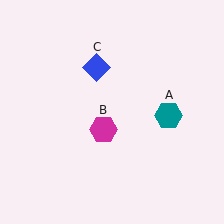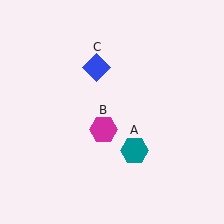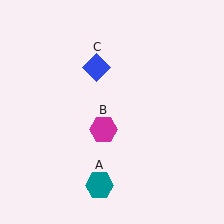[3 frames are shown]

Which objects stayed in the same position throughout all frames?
Magenta hexagon (object B) and blue diamond (object C) remained stationary.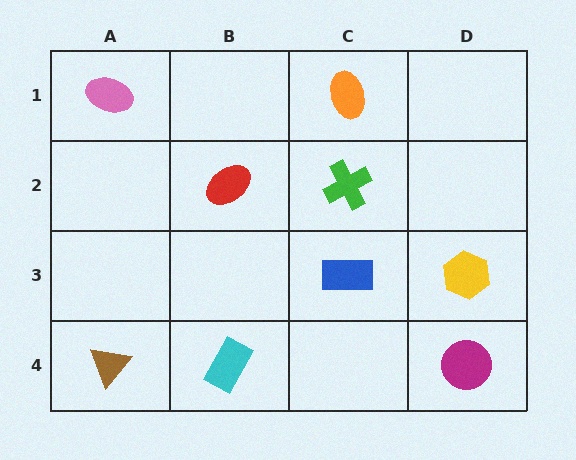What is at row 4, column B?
A cyan rectangle.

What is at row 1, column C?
An orange ellipse.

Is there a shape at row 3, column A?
No, that cell is empty.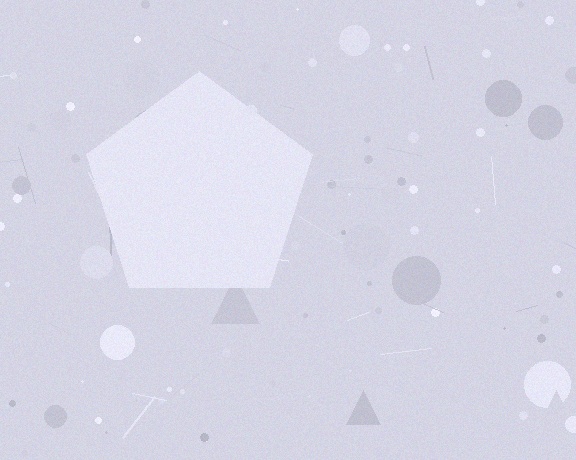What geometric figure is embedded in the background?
A pentagon is embedded in the background.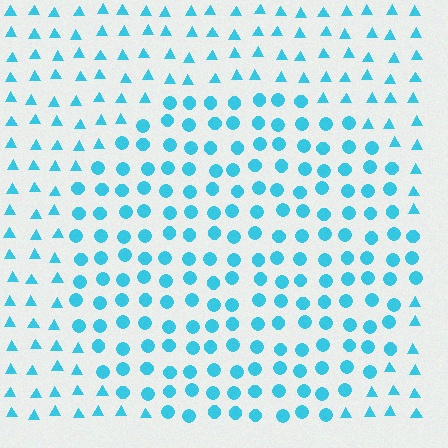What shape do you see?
I see a circle.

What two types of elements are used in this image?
The image uses circles inside the circle region and triangles outside it.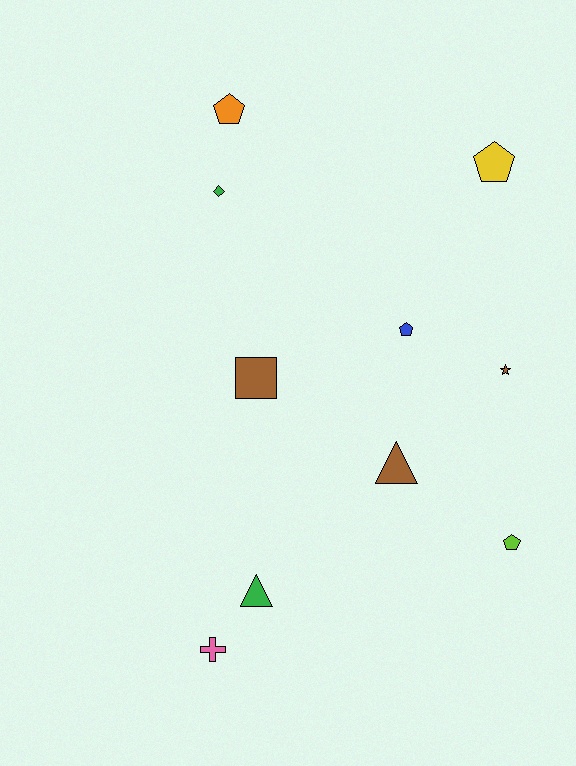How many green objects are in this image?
There are 2 green objects.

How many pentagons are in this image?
There are 4 pentagons.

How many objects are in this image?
There are 10 objects.